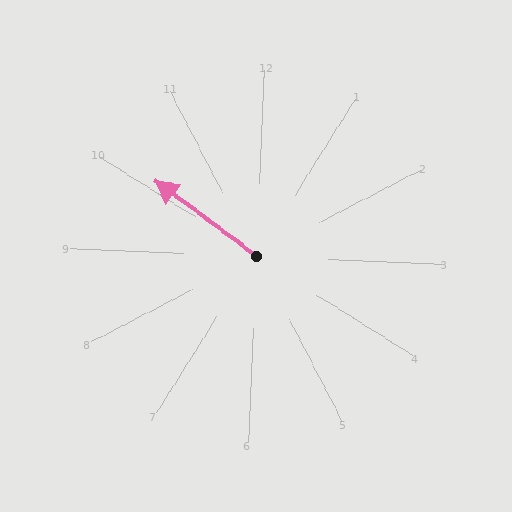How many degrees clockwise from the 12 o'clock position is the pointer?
Approximately 304 degrees.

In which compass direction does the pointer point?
Northwest.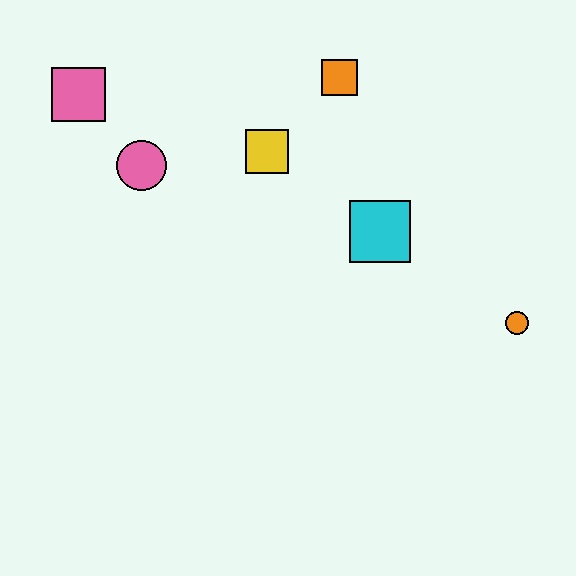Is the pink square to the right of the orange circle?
No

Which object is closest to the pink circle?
The pink square is closest to the pink circle.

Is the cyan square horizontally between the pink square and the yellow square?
No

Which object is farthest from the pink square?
The orange circle is farthest from the pink square.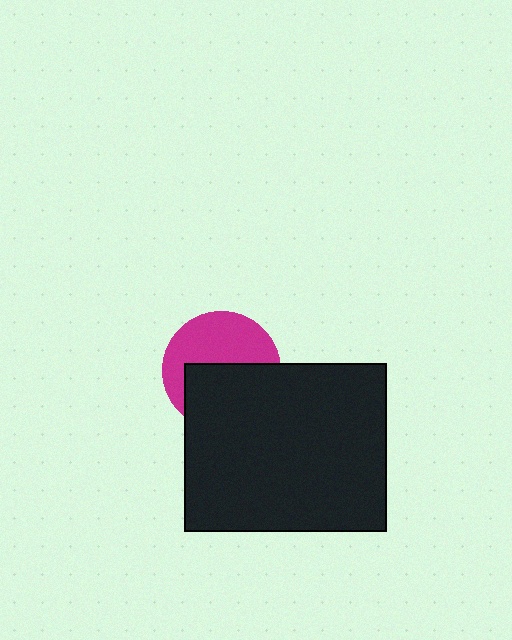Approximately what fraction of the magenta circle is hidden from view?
Roughly 50% of the magenta circle is hidden behind the black rectangle.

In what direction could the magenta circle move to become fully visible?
The magenta circle could move up. That would shift it out from behind the black rectangle entirely.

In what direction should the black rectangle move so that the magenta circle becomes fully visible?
The black rectangle should move down. That is the shortest direction to clear the overlap and leave the magenta circle fully visible.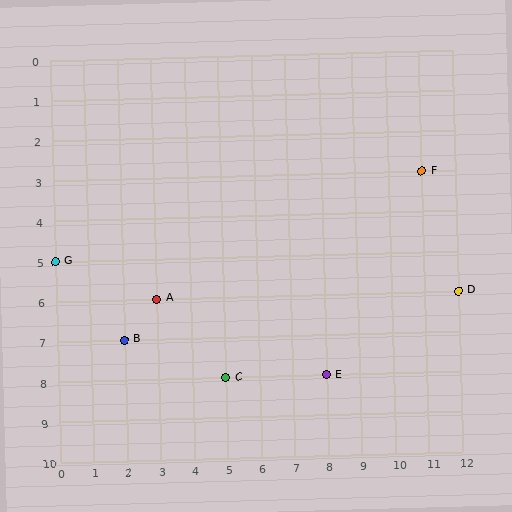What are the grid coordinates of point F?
Point F is at grid coordinates (11, 3).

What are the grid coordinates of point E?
Point E is at grid coordinates (8, 8).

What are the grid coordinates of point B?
Point B is at grid coordinates (2, 7).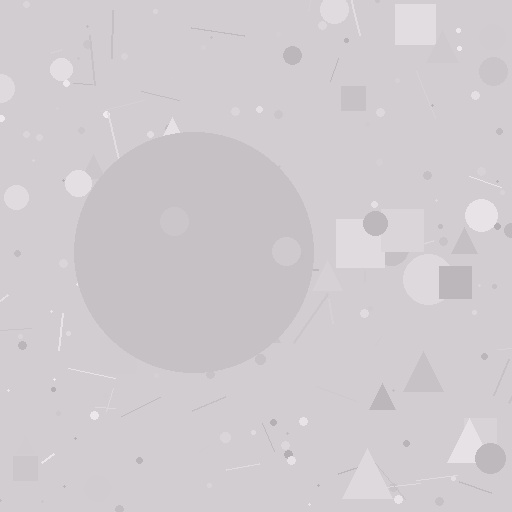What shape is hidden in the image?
A circle is hidden in the image.